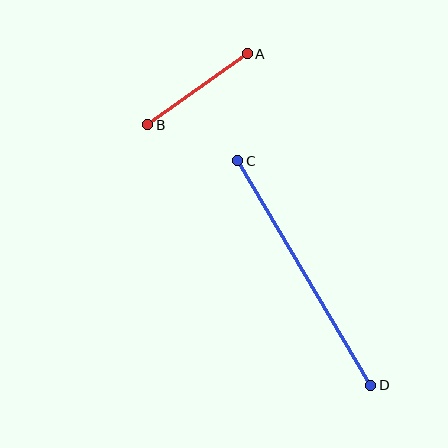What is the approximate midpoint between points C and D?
The midpoint is at approximately (304, 273) pixels.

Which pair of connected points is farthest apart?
Points C and D are farthest apart.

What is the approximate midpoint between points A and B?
The midpoint is at approximately (197, 89) pixels.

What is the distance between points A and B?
The distance is approximately 122 pixels.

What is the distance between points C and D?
The distance is approximately 261 pixels.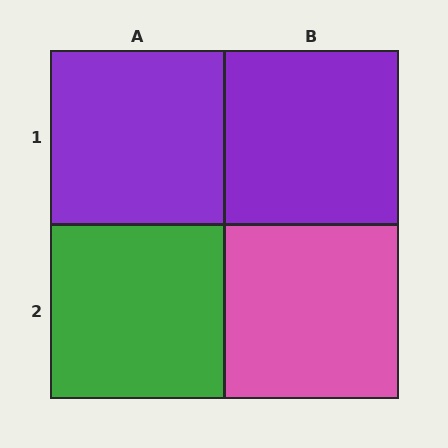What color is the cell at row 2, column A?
Green.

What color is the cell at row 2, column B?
Pink.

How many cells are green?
1 cell is green.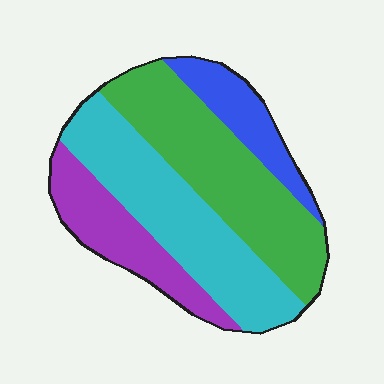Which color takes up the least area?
Blue, at roughly 10%.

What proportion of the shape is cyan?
Cyan takes up about one third (1/3) of the shape.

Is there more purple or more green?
Green.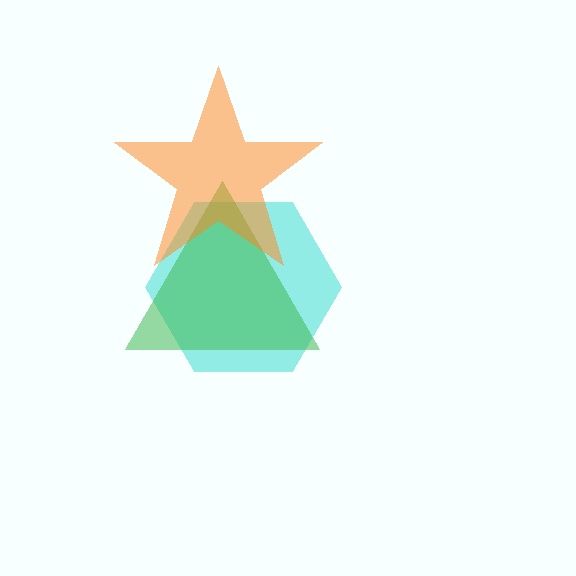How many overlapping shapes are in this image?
There are 3 overlapping shapes in the image.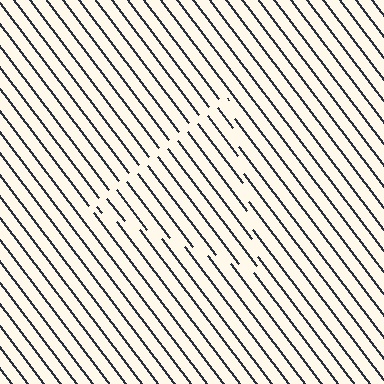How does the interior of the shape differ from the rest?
The interior of the shape contains the same grating, shifted by half a period — the contour is defined by the phase discontinuity where line-ends from the inner and outer gratings abut.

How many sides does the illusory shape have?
3 sides — the line-ends trace a triangle.